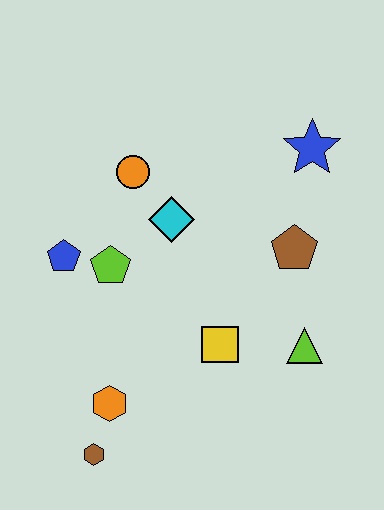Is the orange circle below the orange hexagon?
No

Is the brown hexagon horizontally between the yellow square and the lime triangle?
No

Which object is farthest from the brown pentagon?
The brown hexagon is farthest from the brown pentagon.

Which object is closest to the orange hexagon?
The brown hexagon is closest to the orange hexagon.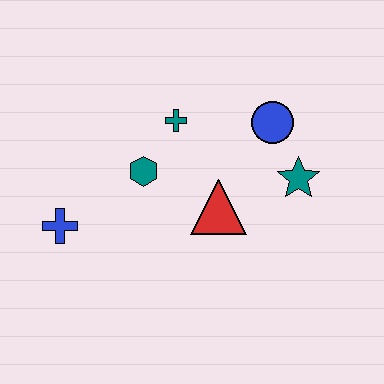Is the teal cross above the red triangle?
Yes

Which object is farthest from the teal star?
The blue cross is farthest from the teal star.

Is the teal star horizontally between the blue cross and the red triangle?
No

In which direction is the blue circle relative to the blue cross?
The blue circle is to the right of the blue cross.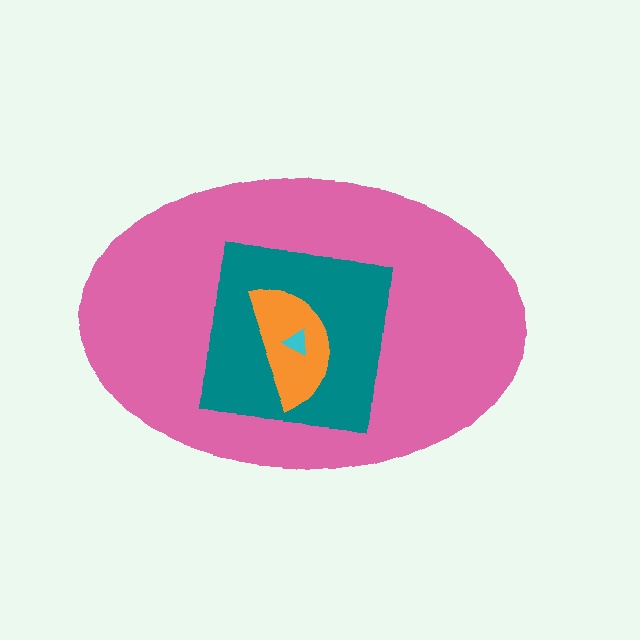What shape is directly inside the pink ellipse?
The teal square.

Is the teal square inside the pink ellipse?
Yes.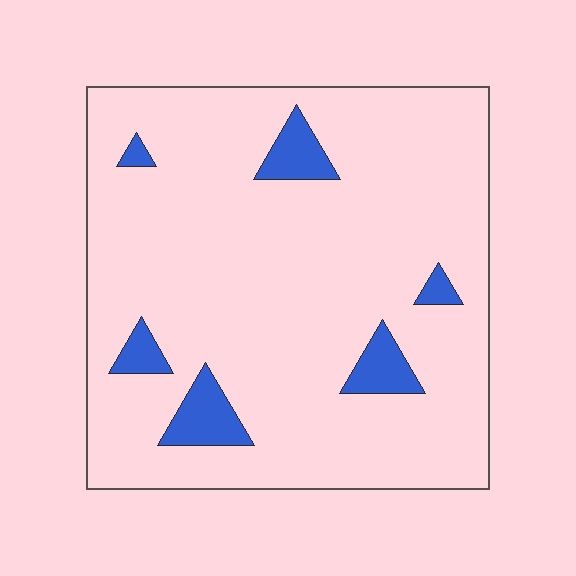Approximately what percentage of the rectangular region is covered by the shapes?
Approximately 10%.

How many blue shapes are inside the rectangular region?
6.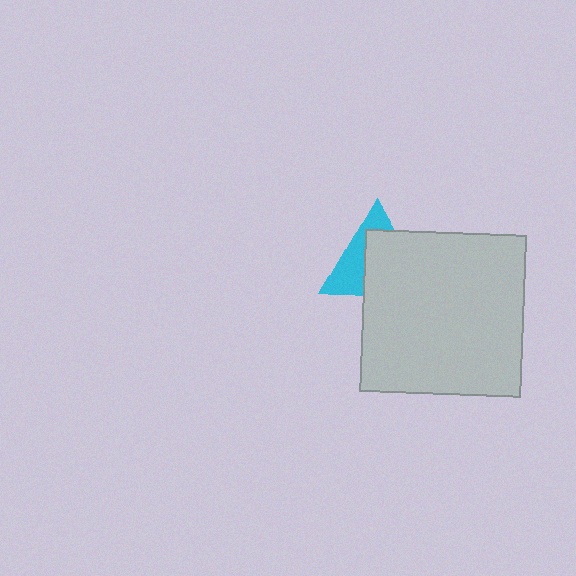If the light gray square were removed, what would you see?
You would see the complete cyan triangle.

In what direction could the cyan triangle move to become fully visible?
The cyan triangle could move toward the upper-left. That would shift it out from behind the light gray square entirely.